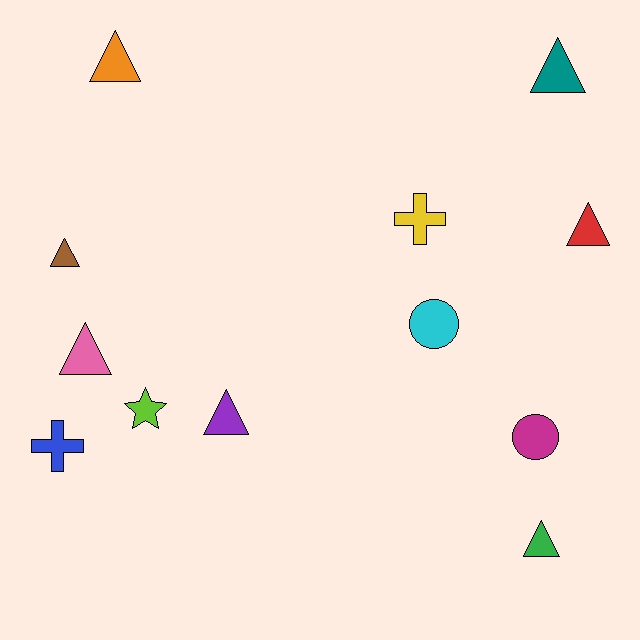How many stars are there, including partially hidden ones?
There is 1 star.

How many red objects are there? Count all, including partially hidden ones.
There is 1 red object.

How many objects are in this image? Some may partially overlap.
There are 12 objects.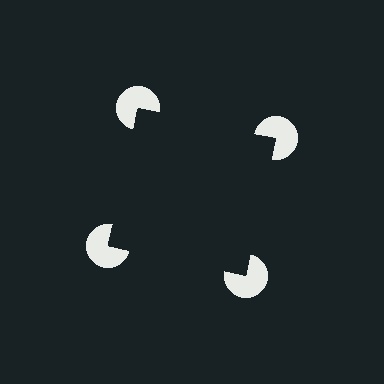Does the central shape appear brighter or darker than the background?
It typically appears slightly darker than the background, even though no actual brightness change is drawn.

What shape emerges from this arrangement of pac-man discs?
An illusory square — its edges are inferred from the aligned wedge cuts in the pac-man discs, not physically drawn.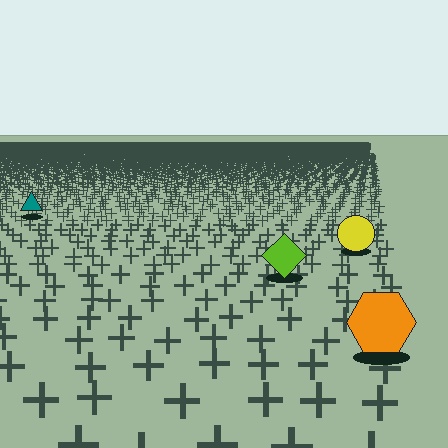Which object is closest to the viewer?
The orange hexagon is closest. The texture marks near it are larger and more spread out.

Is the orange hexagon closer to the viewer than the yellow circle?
Yes. The orange hexagon is closer — you can tell from the texture gradient: the ground texture is coarser near it.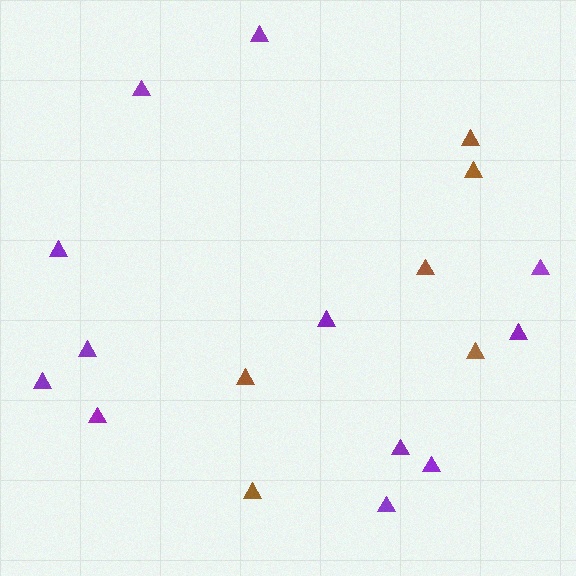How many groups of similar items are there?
There are 2 groups: one group of brown triangles (6) and one group of purple triangles (12).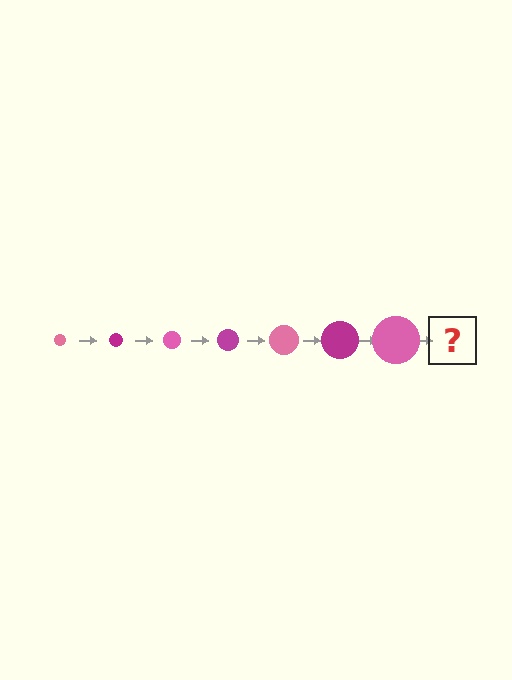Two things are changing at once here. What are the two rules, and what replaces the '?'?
The two rules are that the circle grows larger each step and the color cycles through pink and magenta. The '?' should be a magenta circle, larger than the previous one.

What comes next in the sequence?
The next element should be a magenta circle, larger than the previous one.